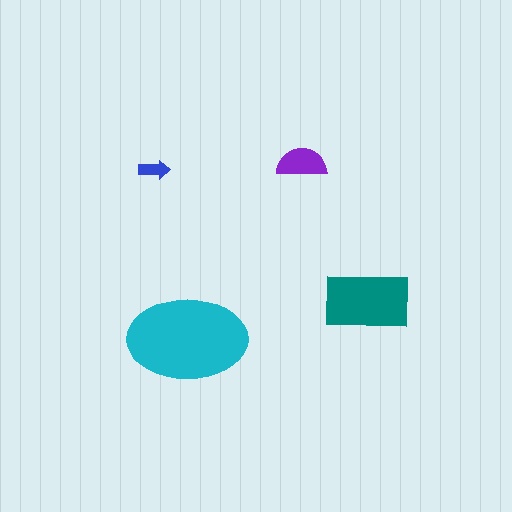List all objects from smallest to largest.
The blue arrow, the purple semicircle, the teal rectangle, the cyan ellipse.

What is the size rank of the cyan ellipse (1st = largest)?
1st.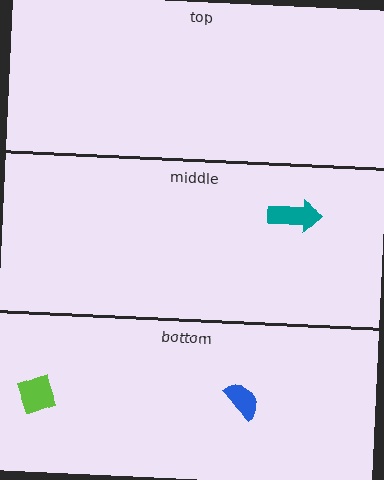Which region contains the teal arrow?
The middle region.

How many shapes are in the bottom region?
2.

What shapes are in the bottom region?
The lime diamond, the blue semicircle.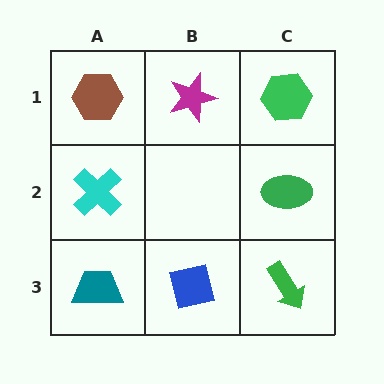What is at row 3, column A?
A teal trapezoid.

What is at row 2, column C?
A green ellipse.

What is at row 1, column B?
A magenta star.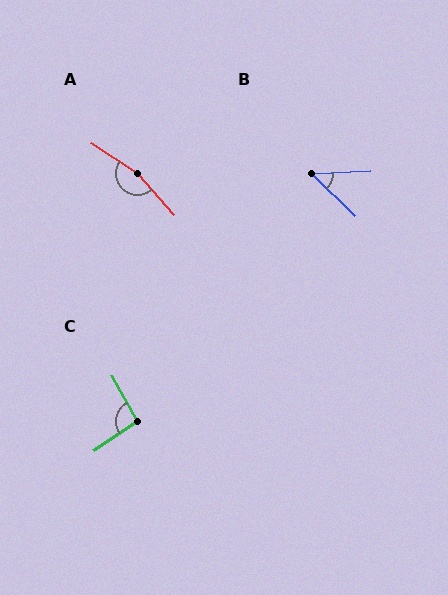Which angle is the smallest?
B, at approximately 48 degrees.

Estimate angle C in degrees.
Approximately 94 degrees.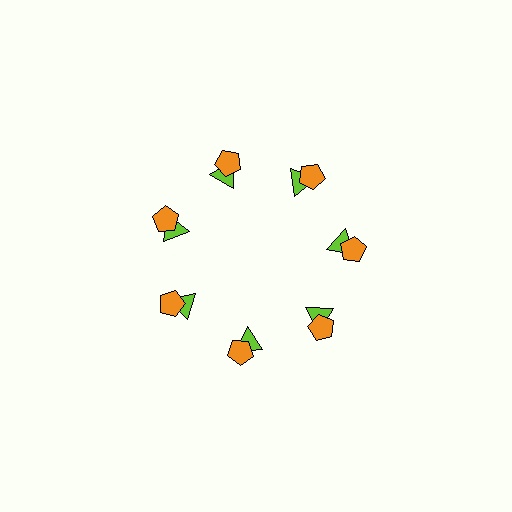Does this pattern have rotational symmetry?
Yes, this pattern has 7-fold rotational symmetry. It looks the same after rotating 51 degrees around the center.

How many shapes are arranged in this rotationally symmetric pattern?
There are 14 shapes, arranged in 7 groups of 2.